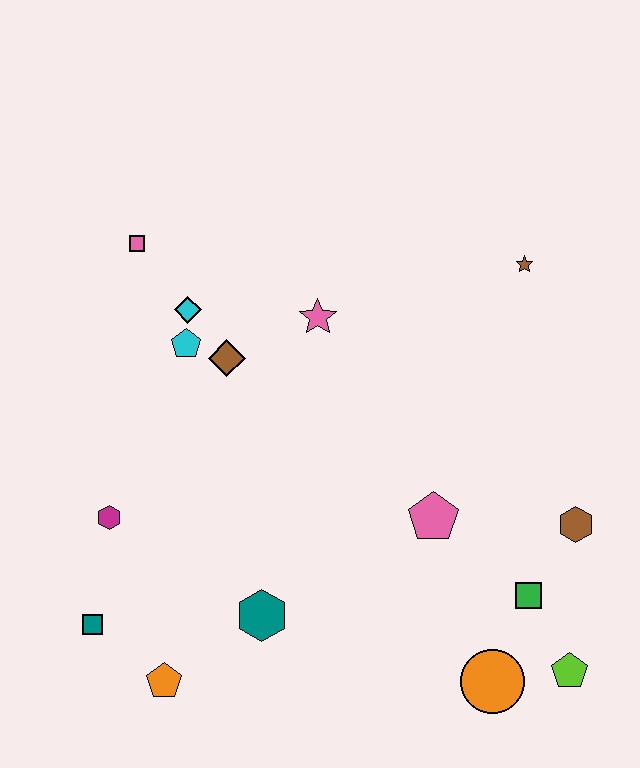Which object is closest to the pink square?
The cyan diamond is closest to the pink square.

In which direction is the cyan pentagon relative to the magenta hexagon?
The cyan pentagon is above the magenta hexagon.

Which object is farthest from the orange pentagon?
The brown star is farthest from the orange pentagon.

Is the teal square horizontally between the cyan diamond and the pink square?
No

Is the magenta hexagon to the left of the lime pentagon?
Yes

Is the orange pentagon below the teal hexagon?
Yes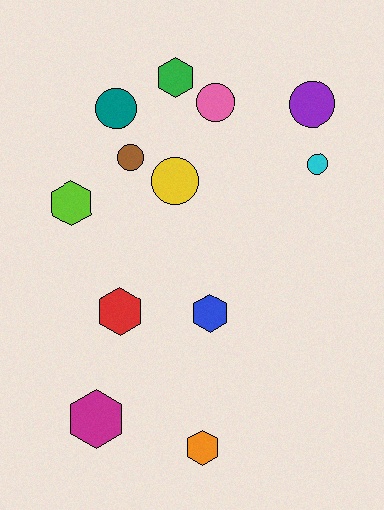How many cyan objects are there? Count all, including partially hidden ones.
There is 1 cyan object.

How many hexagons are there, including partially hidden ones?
There are 6 hexagons.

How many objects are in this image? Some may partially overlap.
There are 12 objects.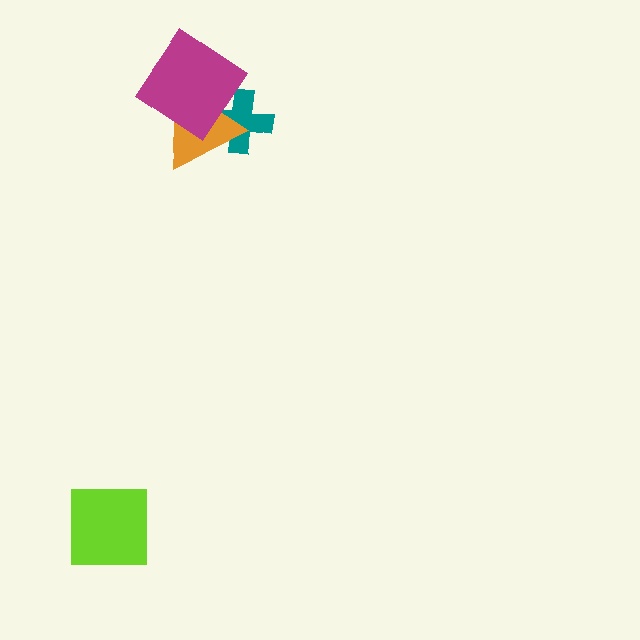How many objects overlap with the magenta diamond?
2 objects overlap with the magenta diamond.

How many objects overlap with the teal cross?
2 objects overlap with the teal cross.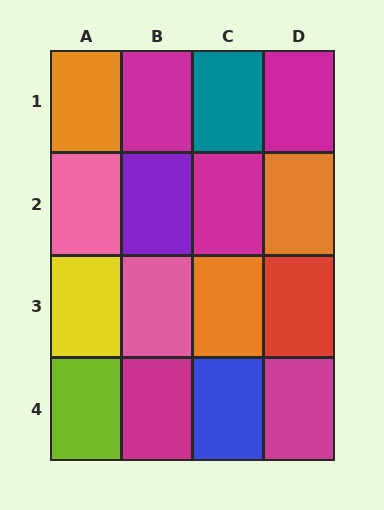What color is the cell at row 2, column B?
Purple.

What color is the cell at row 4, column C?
Blue.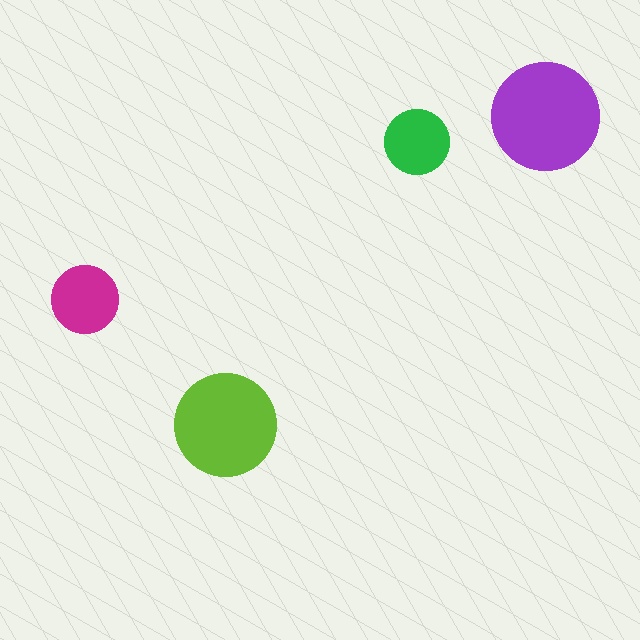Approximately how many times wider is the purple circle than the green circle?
About 1.5 times wider.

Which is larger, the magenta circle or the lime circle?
The lime one.